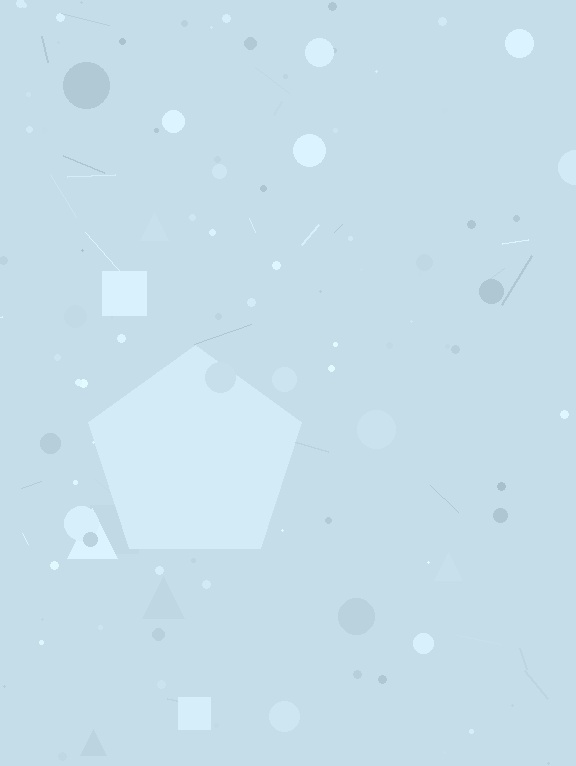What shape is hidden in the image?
A pentagon is hidden in the image.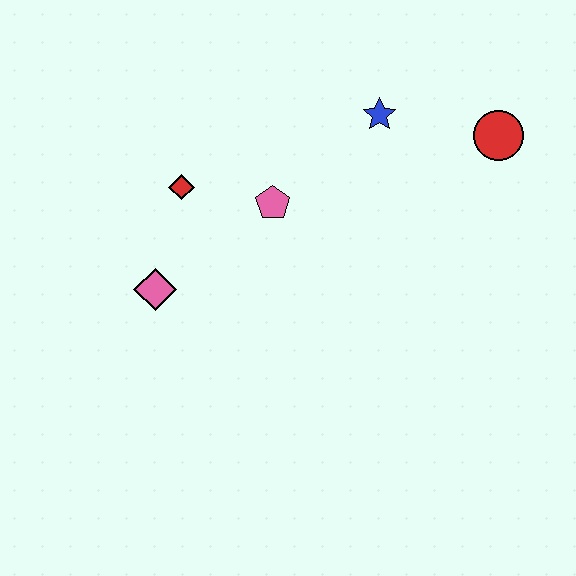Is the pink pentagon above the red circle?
No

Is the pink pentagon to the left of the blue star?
Yes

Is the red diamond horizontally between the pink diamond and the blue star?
Yes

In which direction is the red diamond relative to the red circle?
The red diamond is to the left of the red circle.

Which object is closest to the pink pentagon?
The red diamond is closest to the pink pentagon.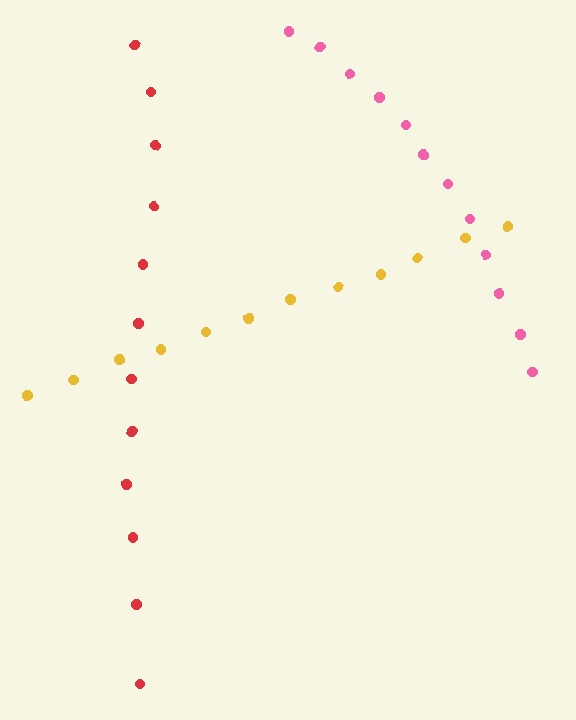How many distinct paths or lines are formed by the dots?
There are 3 distinct paths.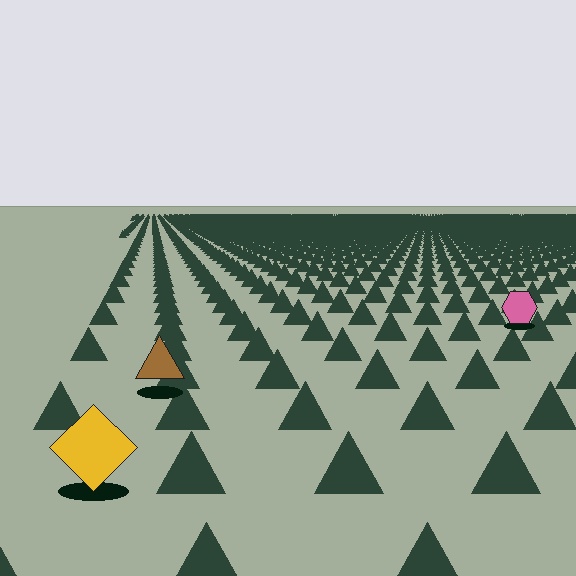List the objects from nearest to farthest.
From nearest to farthest: the yellow diamond, the brown triangle, the pink hexagon.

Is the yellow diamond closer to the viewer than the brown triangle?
Yes. The yellow diamond is closer — you can tell from the texture gradient: the ground texture is coarser near it.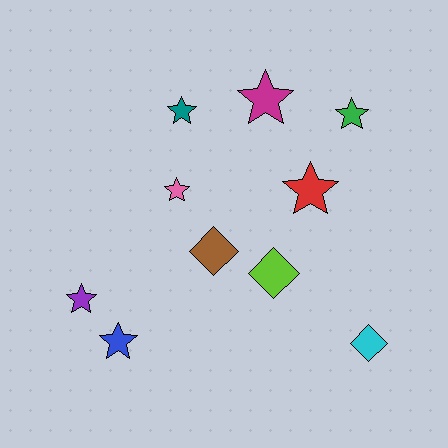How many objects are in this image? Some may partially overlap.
There are 10 objects.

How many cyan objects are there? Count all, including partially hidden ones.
There is 1 cyan object.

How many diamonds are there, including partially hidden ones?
There are 3 diamonds.